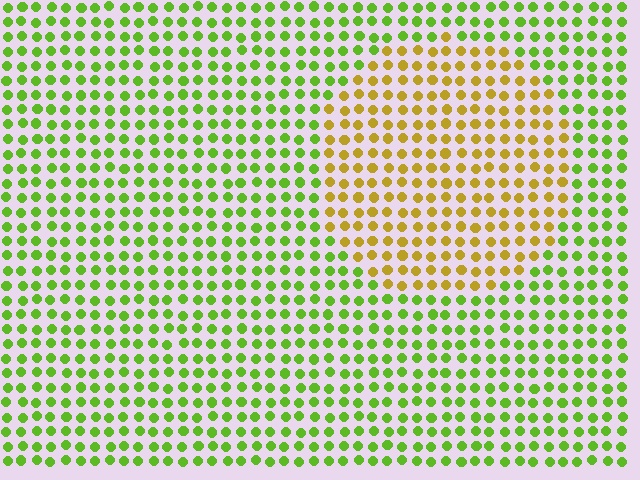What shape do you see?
I see a circle.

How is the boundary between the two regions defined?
The boundary is defined purely by a slight shift in hue (about 49 degrees). Spacing, size, and orientation are identical on both sides.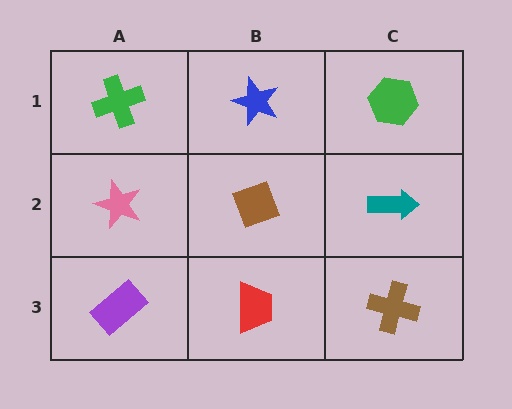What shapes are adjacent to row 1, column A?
A pink star (row 2, column A), a blue star (row 1, column B).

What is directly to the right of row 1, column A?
A blue star.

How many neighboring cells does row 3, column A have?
2.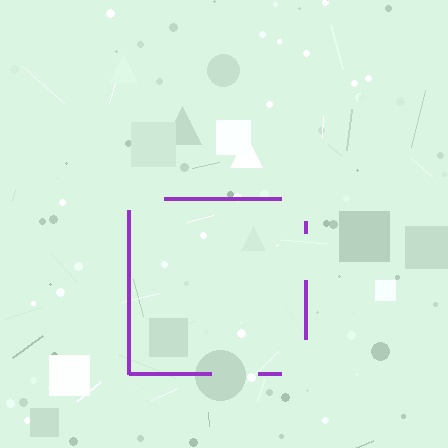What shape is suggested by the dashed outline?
The dashed outline suggests a square.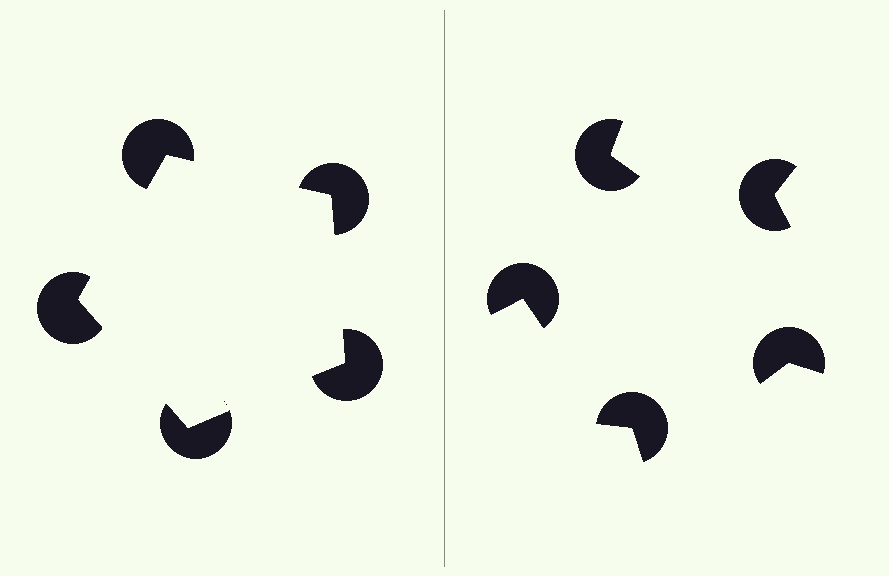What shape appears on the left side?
An illusory pentagon.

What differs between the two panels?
The pac-man discs are positioned identically on both sides; only the wedge orientations differ. On the left they align to a pentagon; on the right they are misaligned.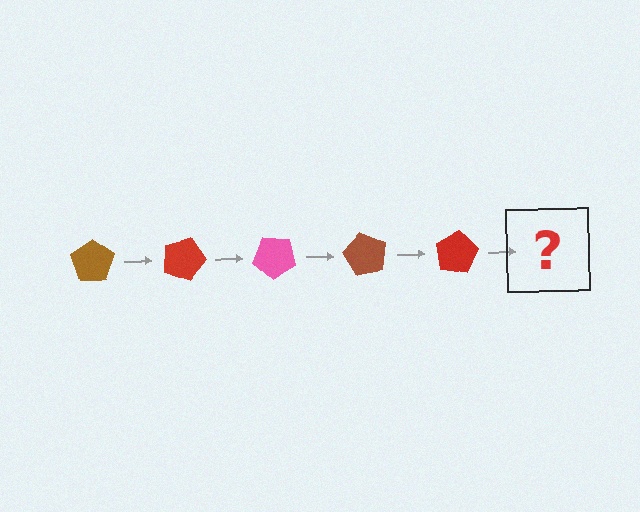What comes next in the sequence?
The next element should be a pink pentagon, rotated 100 degrees from the start.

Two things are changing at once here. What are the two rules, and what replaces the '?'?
The two rules are that it rotates 20 degrees each step and the color cycles through brown, red, and pink. The '?' should be a pink pentagon, rotated 100 degrees from the start.